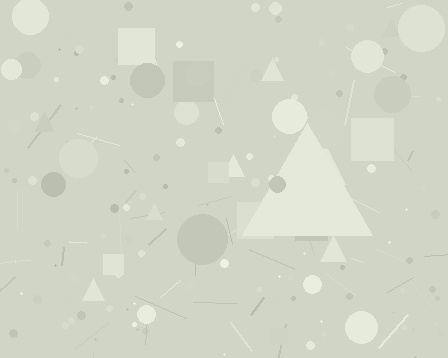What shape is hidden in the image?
A triangle is hidden in the image.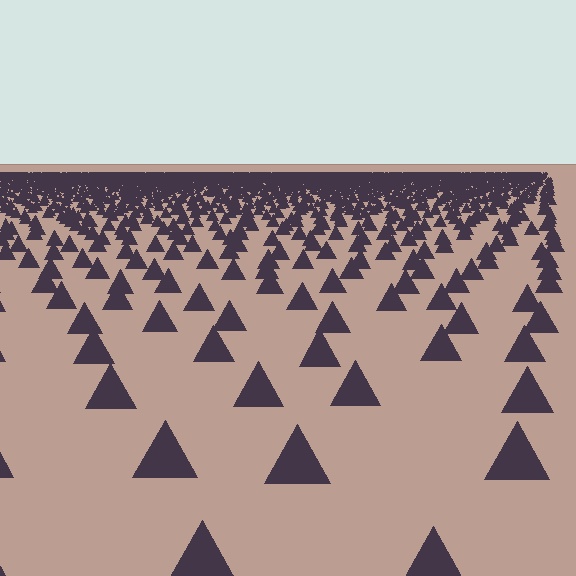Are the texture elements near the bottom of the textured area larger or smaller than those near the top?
Larger. Near the bottom, elements are closer to the viewer and appear at a bigger on-screen size.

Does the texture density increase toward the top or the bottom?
Density increases toward the top.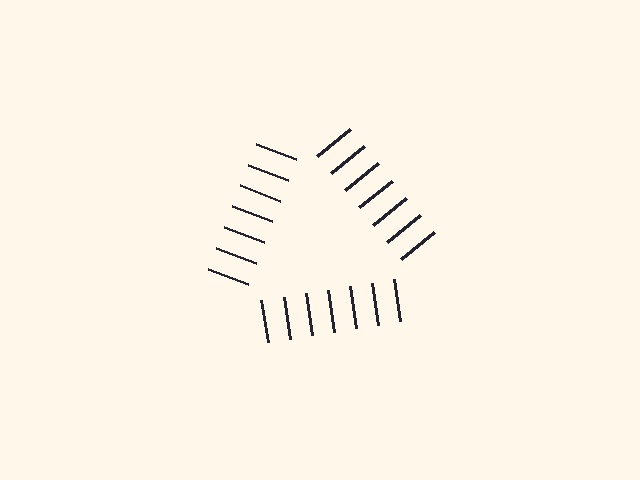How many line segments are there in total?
21 — 7 along each of the 3 edges.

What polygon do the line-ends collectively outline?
An illusory triangle — the line segments terminate on its edges but no continuous stroke is drawn.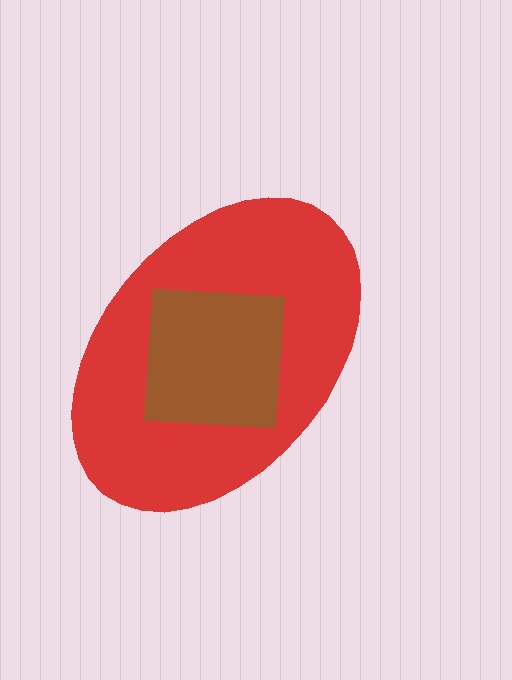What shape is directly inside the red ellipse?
The brown square.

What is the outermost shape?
The red ellipse.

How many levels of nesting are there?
2.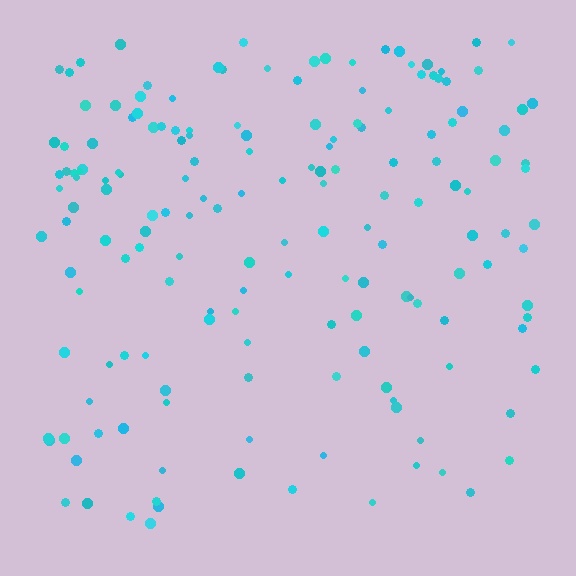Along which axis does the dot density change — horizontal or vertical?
Vertical.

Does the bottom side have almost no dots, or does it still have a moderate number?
Still a moderate number, just noticeably fewer than the top.